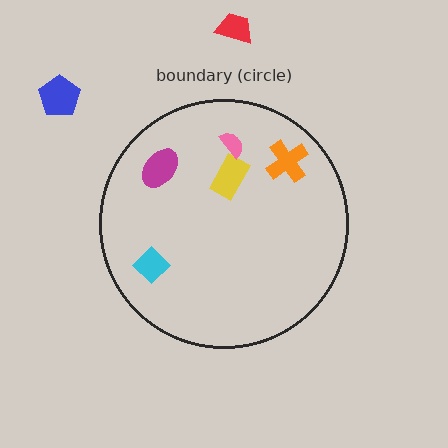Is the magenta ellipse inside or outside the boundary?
Inside.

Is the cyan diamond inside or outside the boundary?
Inside.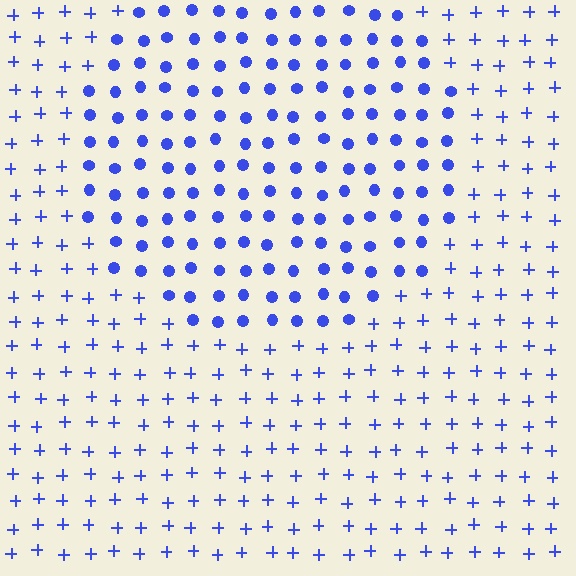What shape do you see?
I see a circle.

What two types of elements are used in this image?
The image uses circles inside the circle region and plus signs outside it.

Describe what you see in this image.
The image is filled with small blue elements arranged in a uniform grid. A circle-shaped region contains circles, while the surrounding area contains plus signs. The boundary is defined purely by the change in element shape.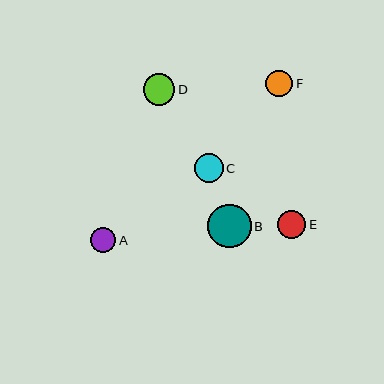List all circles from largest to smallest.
From largest to smallest: B, D, C, E, F, A.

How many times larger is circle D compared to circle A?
Circle D is approximately 1.3 times the size of circle A.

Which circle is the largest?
Circle B is the largest with a size of approximately 44 pixels.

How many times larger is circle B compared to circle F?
Circle B is approximately 1.6 times the size of circle F.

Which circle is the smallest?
Circle A is the smallest with a size of approximately 25 pixels.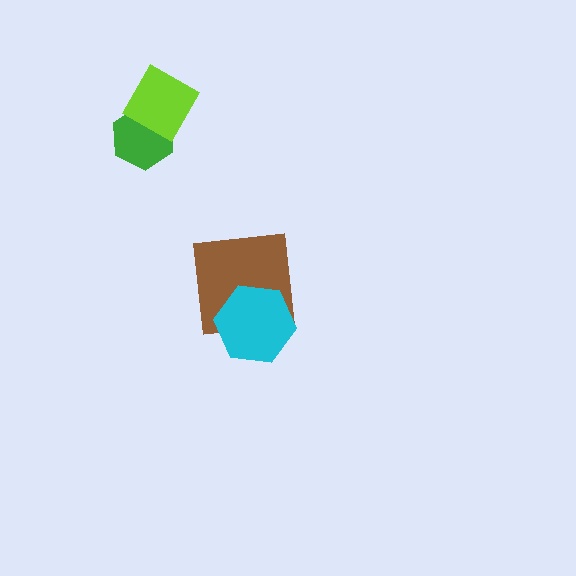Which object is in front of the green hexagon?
The lime diamond is in front of the green hexagon.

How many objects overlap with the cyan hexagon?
1 object overlaps with the cyan hexagon.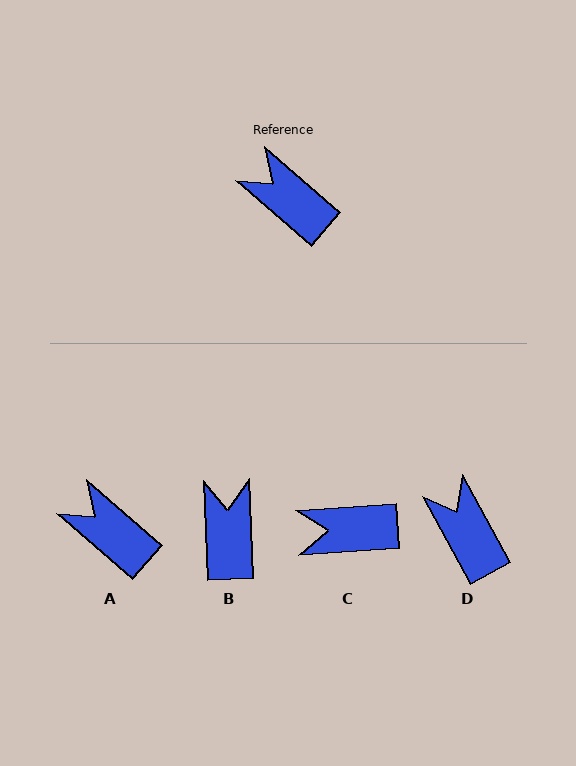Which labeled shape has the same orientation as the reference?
A.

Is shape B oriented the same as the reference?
No, it is off by about 47 degrees.